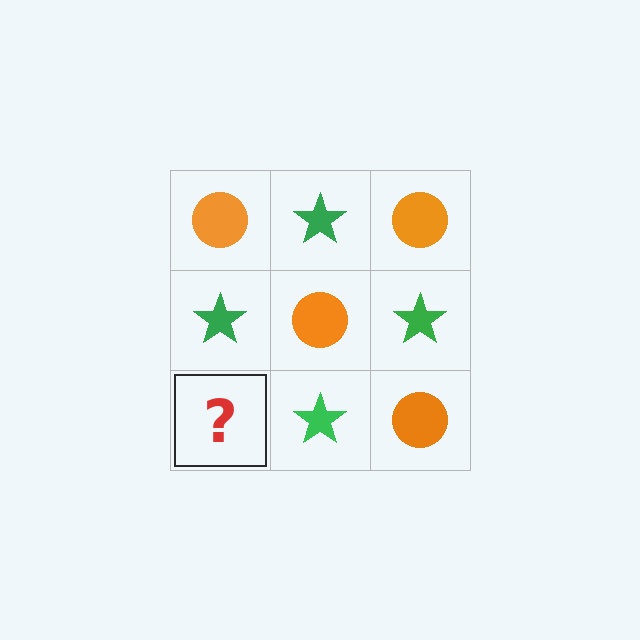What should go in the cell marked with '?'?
The missing cell should contain an orange circle.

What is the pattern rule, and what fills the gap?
The rule is that it alternates orange circle and green star in a checkerboard pattern. The gap should be filled with an orange circle.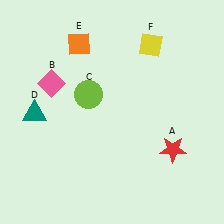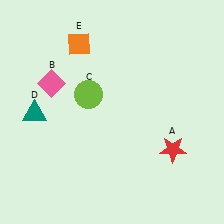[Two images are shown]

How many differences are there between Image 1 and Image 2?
There is 1 difference between the two images.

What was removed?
The yellow diamond (F) was removed in Image 2.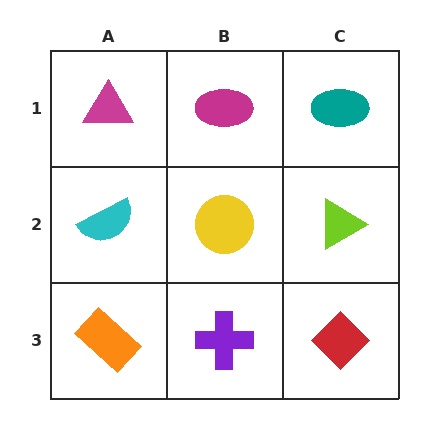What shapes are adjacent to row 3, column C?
A lime triangle (row 2, column C), a purple cross (row 3, column B).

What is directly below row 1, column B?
A yellow circle.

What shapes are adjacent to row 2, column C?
A teal ellipse (row 1, column C), a red diamond (row 3, column C), a yellow circle (row 2, column B).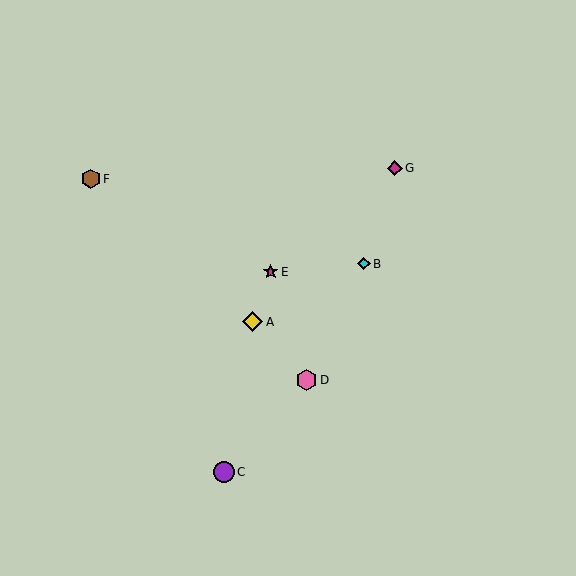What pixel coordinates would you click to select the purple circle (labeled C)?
Click at (224, 472) to select the purple circle C.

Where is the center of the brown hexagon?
The center of the brown hexagon is at (91, 179).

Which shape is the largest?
The purple circle (labeled C) is the largest.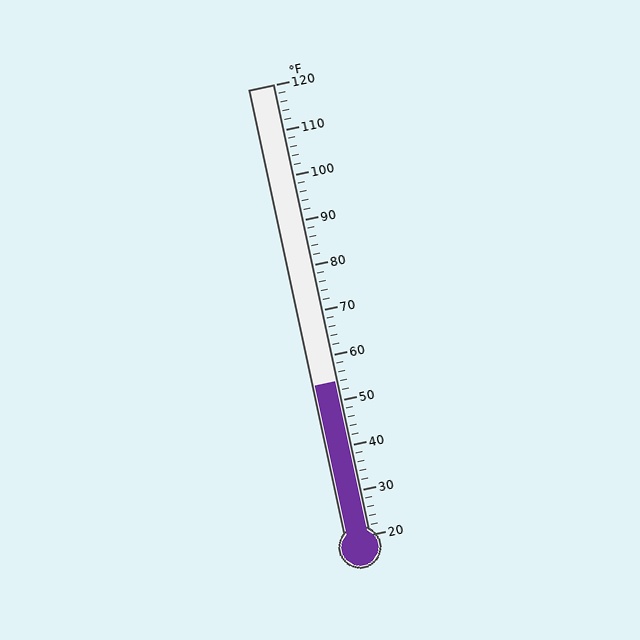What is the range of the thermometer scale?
The thermometer scale ranges from 20°F to 120°F.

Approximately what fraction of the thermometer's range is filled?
The thermometer is filled to approximately 35% of its range.